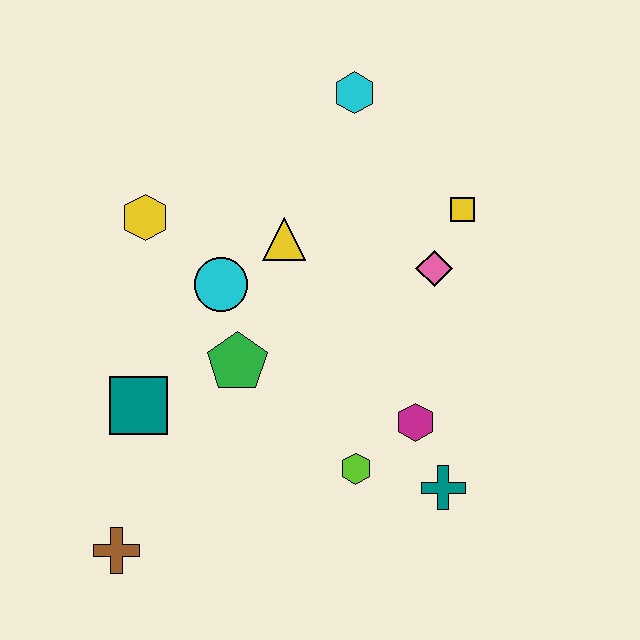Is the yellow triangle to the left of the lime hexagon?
Yes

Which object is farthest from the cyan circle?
The teal cross is farthest from the cyan circle.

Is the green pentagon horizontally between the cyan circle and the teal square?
No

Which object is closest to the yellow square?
The pink diamond is closest to the yellow square.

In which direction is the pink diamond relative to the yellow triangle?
The pink diamond is to the right of the yellow triangle.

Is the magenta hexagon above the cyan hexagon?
No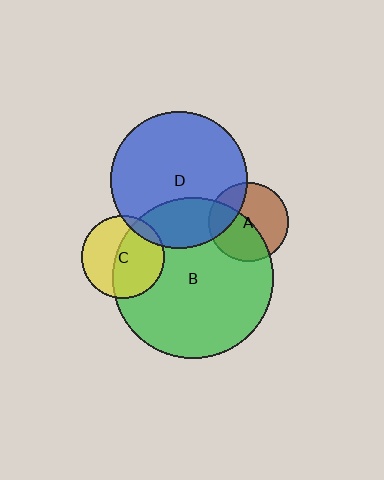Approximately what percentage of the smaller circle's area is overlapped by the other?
Approximately 55%.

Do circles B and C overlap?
Yes.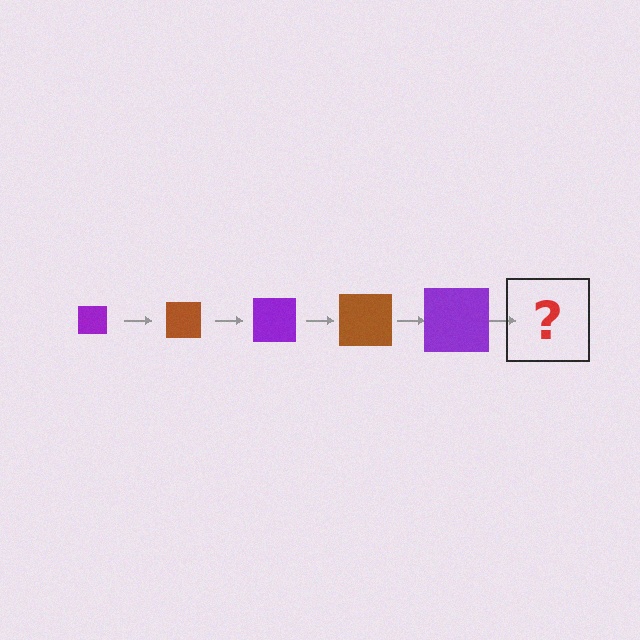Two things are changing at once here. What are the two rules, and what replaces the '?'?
The two rules are that the square grows larger each step and the color cycles through purple and brown. The '?' should be a brown square, larger than the previous one.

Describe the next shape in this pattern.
It should be a brown square, larger than the previous one.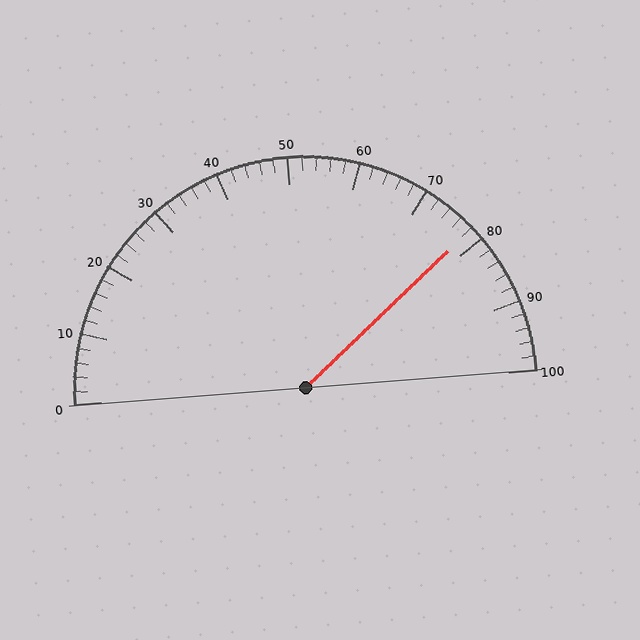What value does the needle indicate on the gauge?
The needle indicates approximately 78.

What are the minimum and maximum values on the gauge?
The gauge ranges from 0 to 100.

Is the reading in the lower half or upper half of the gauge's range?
The reading is in the upper half of the range (0 to 100).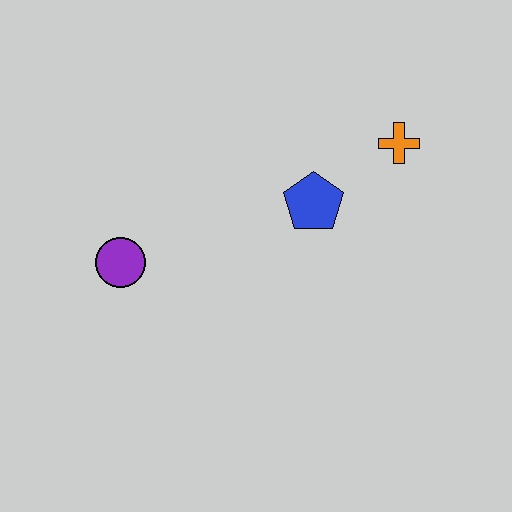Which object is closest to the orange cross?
The blue pentagon is closest to the orange cross.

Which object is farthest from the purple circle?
The orange cross is farthest from the purple circle.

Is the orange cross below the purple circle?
No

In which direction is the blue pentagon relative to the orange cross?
The blue pentagon is to the left of the orange cross.